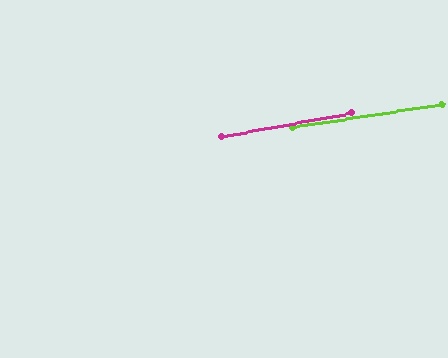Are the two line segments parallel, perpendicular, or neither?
Parallel — their directions differ by only 1.5°.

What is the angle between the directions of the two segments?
Approximately 2 degrees.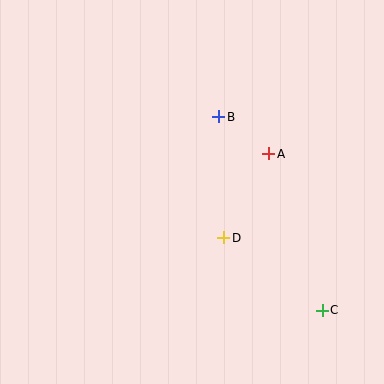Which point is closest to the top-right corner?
Point A is closest to the top-right corner.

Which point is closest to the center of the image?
Point D at (224, 238) is closest to the center.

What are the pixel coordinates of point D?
Point D is at (224, 238).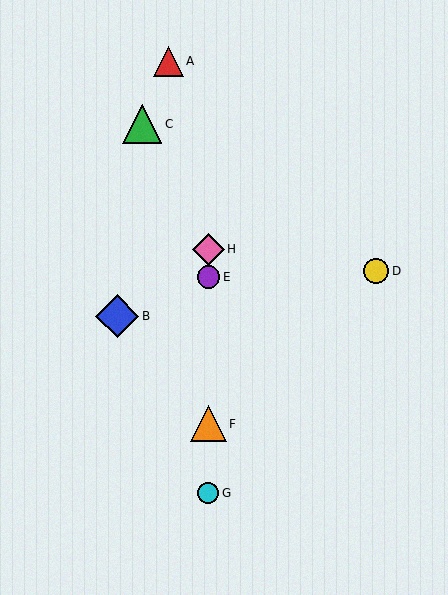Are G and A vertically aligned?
No, G is at x≈208 and A is at x≈168.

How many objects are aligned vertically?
4 objects (E, F, G, H) are aligned vertically.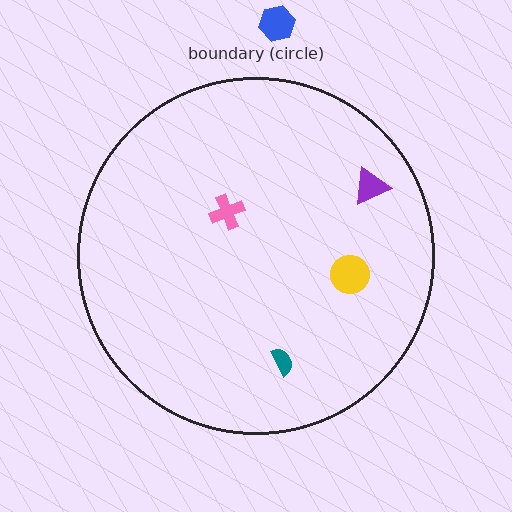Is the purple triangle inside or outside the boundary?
Inside.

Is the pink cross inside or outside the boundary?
Inside.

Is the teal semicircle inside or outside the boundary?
Inside.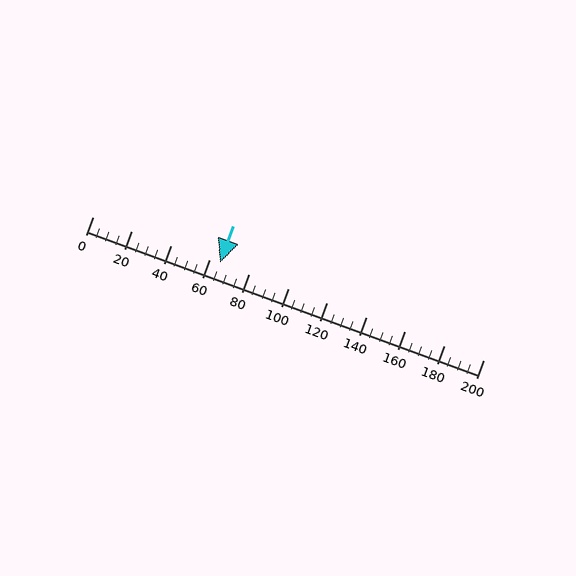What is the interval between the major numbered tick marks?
The major tick marks are spaced 20 units apart.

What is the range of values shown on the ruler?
The ruler shows values from 0 to 200.